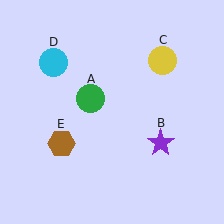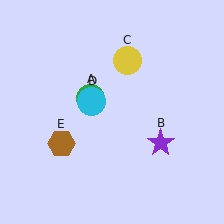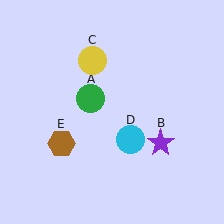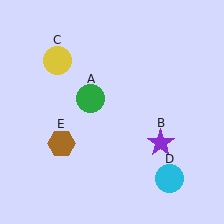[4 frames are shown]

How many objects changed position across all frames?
2 objects changed position: yellow circle (object C), cyan circle (object D).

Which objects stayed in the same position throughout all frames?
Green circle (object A) and purple star (object B) and brown hexagon (object E) remained stationary.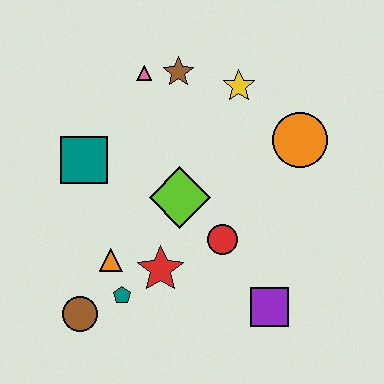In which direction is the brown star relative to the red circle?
The brown star is above the red circle.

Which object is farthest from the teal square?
The purple square is farthest from the teal square.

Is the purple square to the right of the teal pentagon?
Yes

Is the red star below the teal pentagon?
No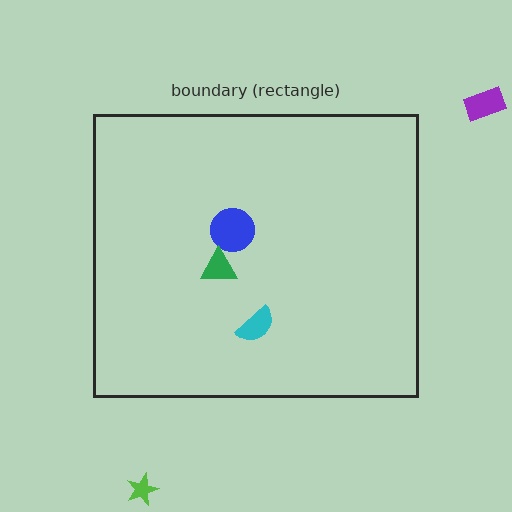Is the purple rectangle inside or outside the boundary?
Outside.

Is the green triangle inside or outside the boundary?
Inside.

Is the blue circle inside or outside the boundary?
Inside.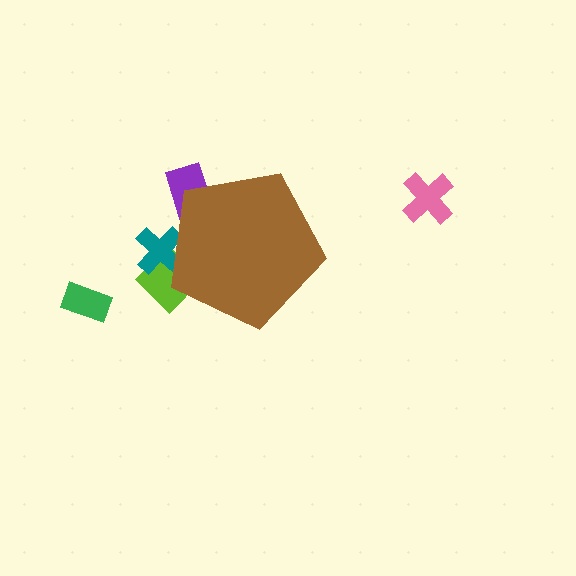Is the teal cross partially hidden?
Yes, the teal cross is partially hidden behind the brown pentagon.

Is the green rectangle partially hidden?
No, the green rectangle is fully visible.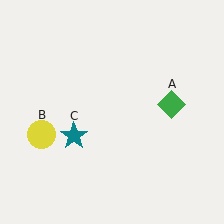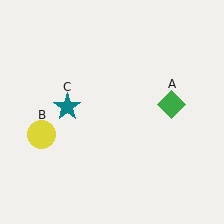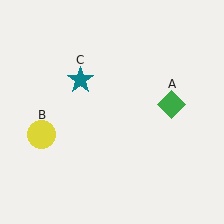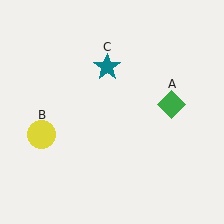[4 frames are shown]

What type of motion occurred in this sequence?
The teal star (object C) rotated clockwise around the center of the scene.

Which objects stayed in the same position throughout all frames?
Green diamond (object A) and yellow circle (object B) remained stationary.